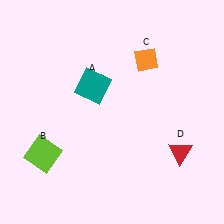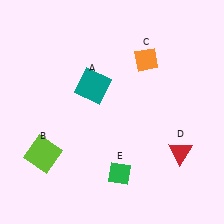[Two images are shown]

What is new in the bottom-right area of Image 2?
A green diamond (E) was added in the bottom-right area of Image 2.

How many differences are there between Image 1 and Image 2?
There is 1 difference between the two images.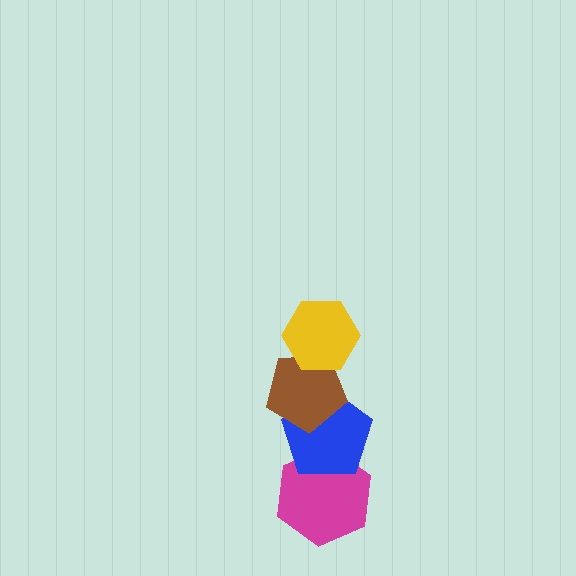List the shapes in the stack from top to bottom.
From top to bottom: the yellow hexagon, the brown pentagon, the blue pentagon, the magenta hexagon.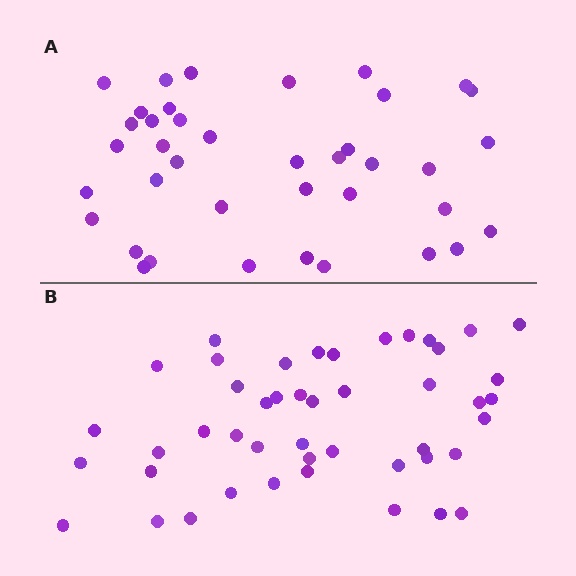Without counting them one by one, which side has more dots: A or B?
Region B (the bottom region) has more dots.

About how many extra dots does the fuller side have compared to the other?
Region B has roughly 8 or so more dots than region A.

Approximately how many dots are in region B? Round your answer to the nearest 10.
About 50 dots. (The exact count is 46, which rounds to 50.)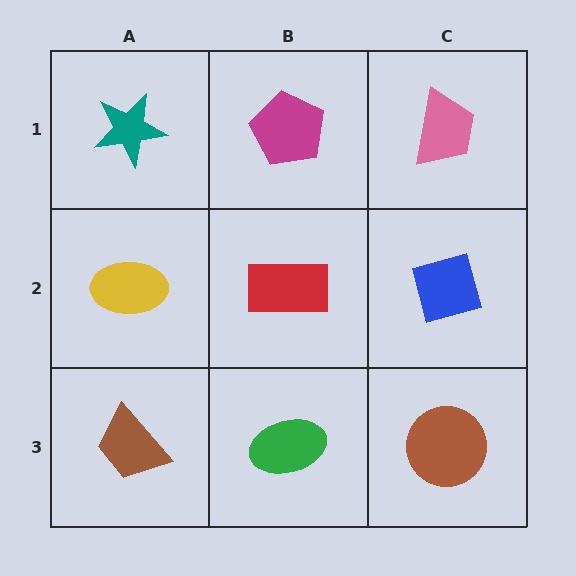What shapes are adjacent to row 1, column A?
A yellow ellipse (row 2, column A), a magenta pentagon (row 1, column B).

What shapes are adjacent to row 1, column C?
A blue diamond (row 2, column C), a magenta pentagon (row 1, column B).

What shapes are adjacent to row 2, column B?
A magenta pentagon (row 1, column B), a green ellipse (row 3, column B), a yellow ellipse (row 2, column A), a blue diamond (row 2, column C).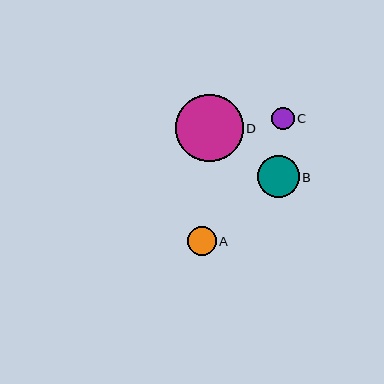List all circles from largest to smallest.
From largest to smallest: D, B, A, C.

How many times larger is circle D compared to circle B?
Circle D is approximately 1.6 times the size of circle B.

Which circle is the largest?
Circle D is the largest with a size of approximately 68 pixels.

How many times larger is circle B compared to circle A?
Circle B is approximately 1.5 times the size of circle A.